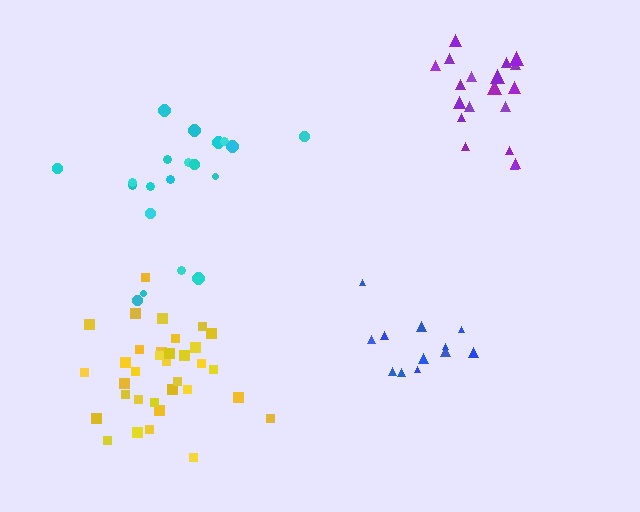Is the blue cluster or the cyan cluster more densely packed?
Blue.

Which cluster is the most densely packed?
Yellow.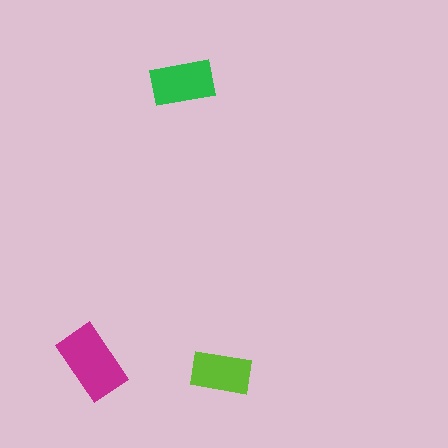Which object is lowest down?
The lime rectangle is bottommost.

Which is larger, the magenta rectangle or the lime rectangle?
The magenta one.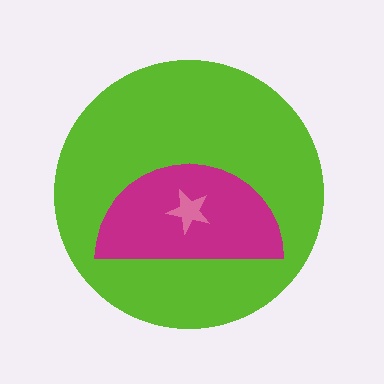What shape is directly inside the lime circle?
The magenta semicircle.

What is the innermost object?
The pink star.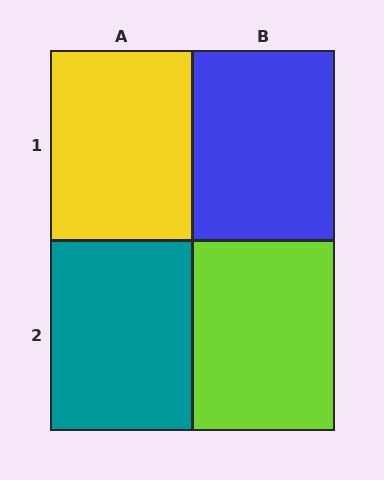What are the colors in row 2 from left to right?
Teal, lime.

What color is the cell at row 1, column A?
Yellow.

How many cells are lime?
1 cell is lime.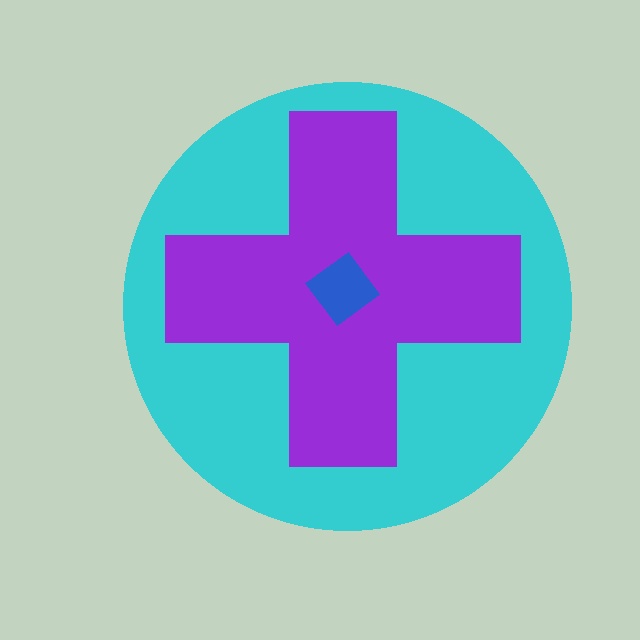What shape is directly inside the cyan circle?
The purple cross.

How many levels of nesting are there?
3.